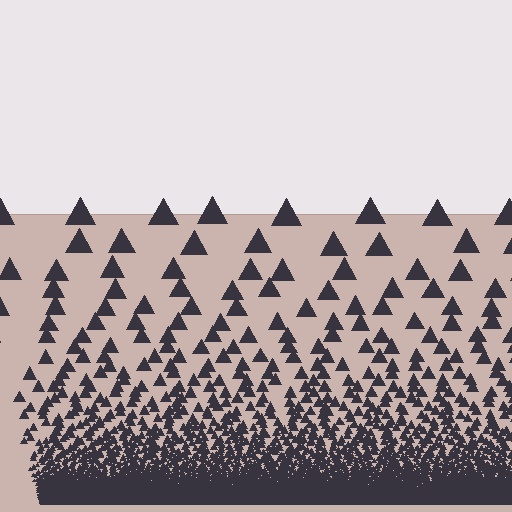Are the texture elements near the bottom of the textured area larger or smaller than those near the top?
Smaller. The gradient is inverted — elements near the bottom are smaller and denser.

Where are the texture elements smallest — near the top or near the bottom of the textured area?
Near the bottom.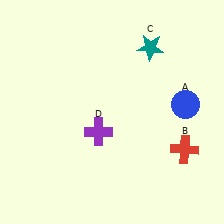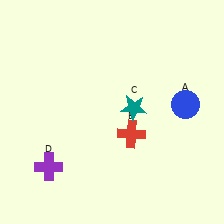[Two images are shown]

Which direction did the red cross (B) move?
The red cross (B) moved left.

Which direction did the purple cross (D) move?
The purple cross (D) moved left.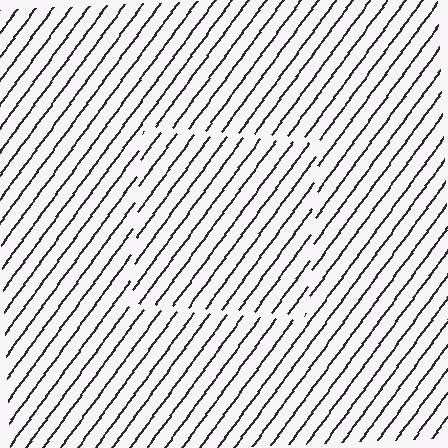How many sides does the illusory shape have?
4 sides — the line-ends trace a square.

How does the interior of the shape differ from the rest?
The interior of the shape contains the same grating, shifted by half a period — the contour is defined by the phase discontinuity where line-ends from the inner and outer gratings abut.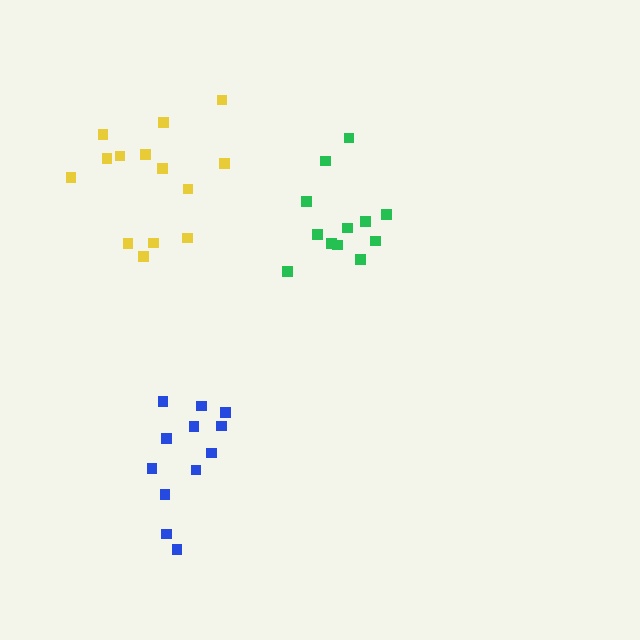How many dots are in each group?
Group 1: 12 dots, Group 2: 14 dots, Group 3: 12 dots (38 total).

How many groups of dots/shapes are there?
There are 3 groups.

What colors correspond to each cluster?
The clusters are colored: blue, yellow, green.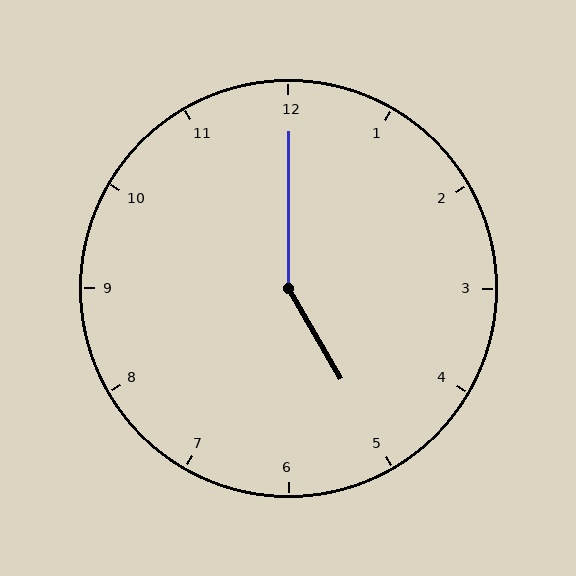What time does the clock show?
5:00.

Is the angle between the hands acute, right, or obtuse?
It is obtuse.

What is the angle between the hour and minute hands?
Approximately 150 degrees.